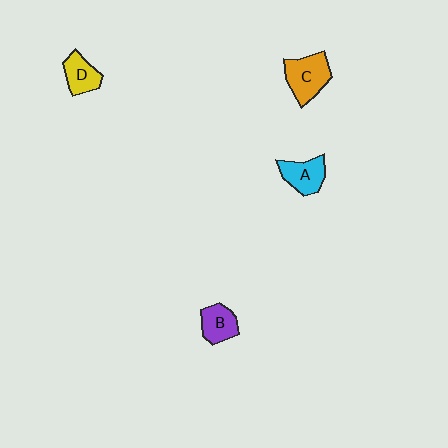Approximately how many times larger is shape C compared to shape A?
Approximately 1.3 times.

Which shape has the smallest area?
Shape D (yellow).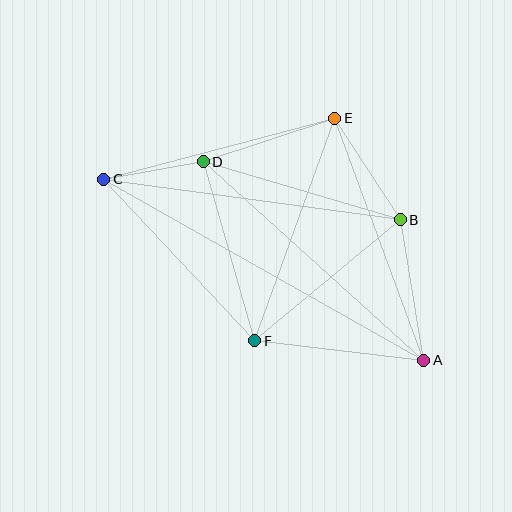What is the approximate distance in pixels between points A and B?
The distance between A and B is approximately 143 pixels.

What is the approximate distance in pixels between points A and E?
The distance between A and E is approximately 258 pixels.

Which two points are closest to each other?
Points C and D are closest to each other.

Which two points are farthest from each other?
Points A and C are farthest from each other.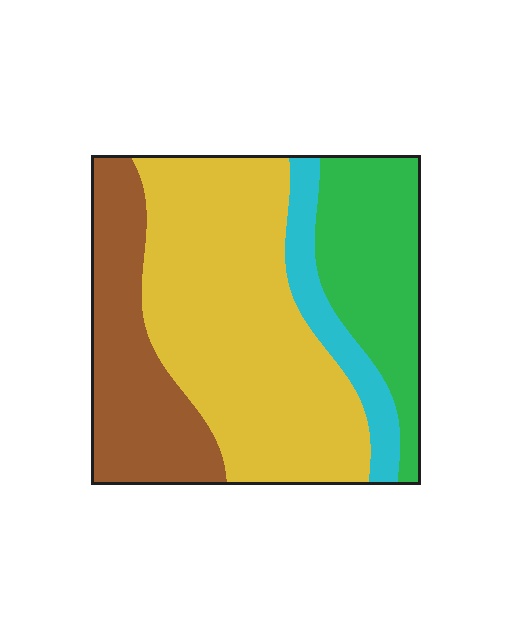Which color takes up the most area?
Yellow, at roughly 45%.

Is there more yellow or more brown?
Yellow.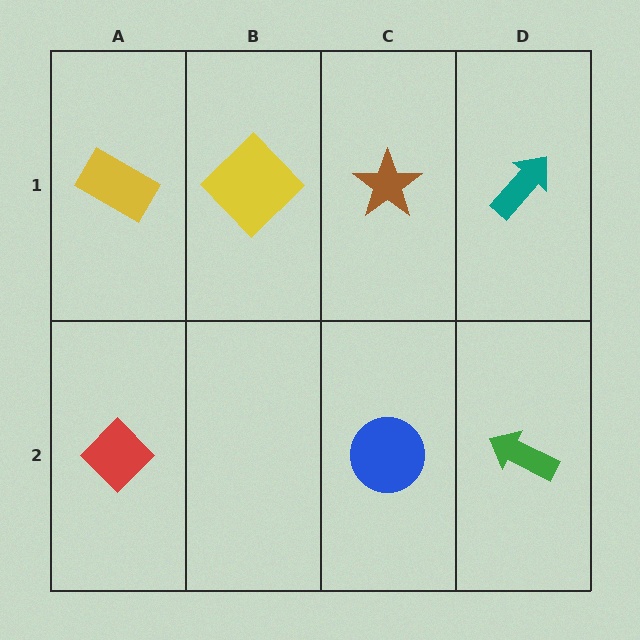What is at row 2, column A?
A red diamond.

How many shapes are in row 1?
4 shapes.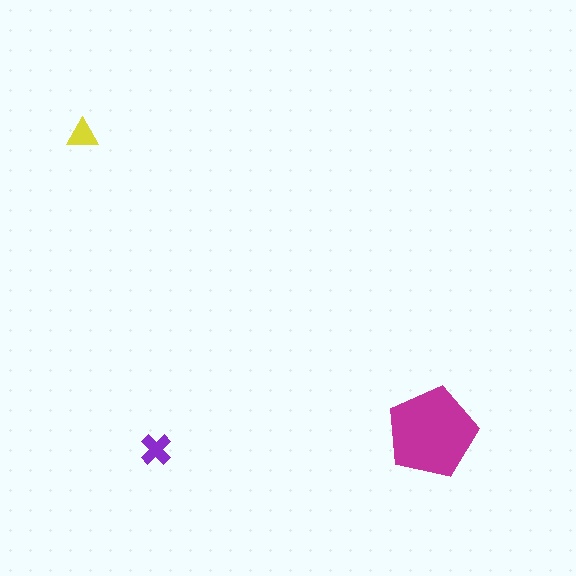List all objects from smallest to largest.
The yellow triangle, the purple cross, the magenta pentagon.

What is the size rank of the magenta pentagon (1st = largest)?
1st.